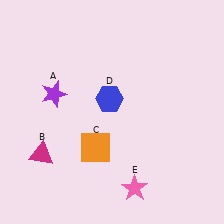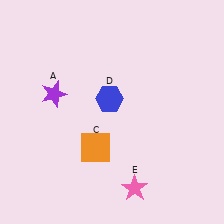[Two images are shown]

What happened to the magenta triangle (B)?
The magenta triangle (B) was removed in Image 2. It was in the bottom-left area of Image 1.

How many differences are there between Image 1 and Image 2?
There is 1 difference between the two images.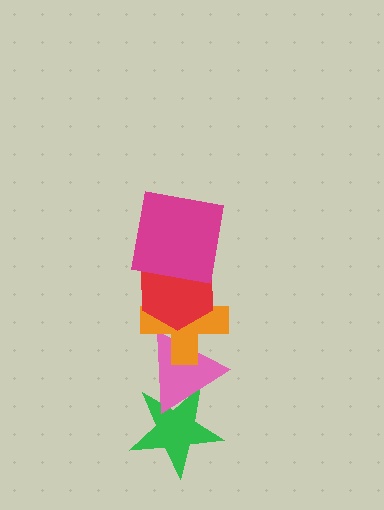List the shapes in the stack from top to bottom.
From top to bottom: the magenta square, the red hexagon, the orange cross, the pink triangle, the green star.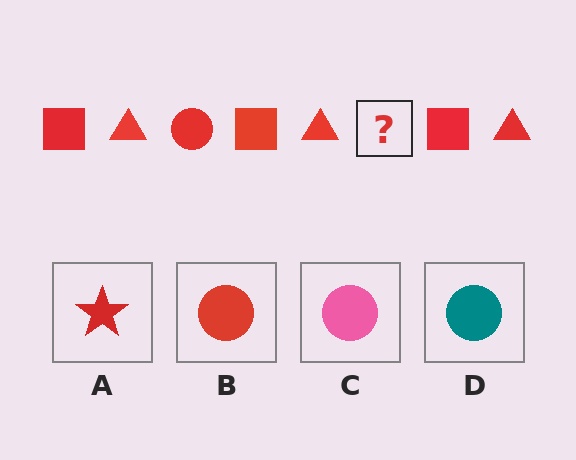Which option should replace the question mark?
Option B.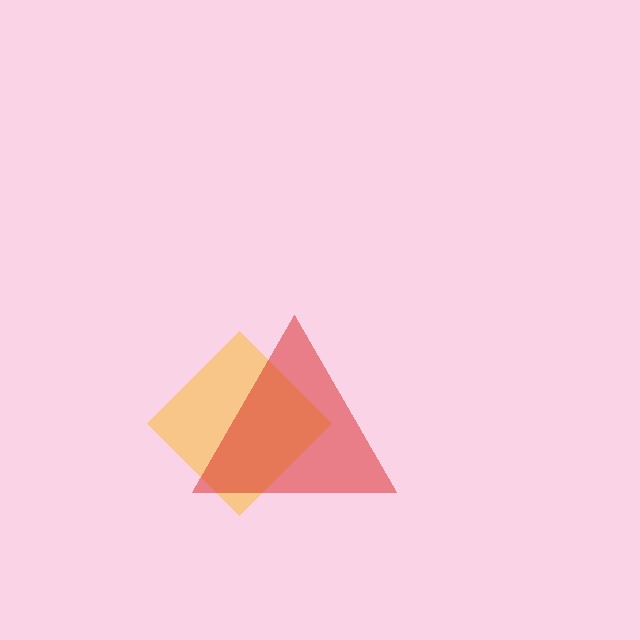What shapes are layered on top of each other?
The layered shapes are: a yellow diamond, a red triangle.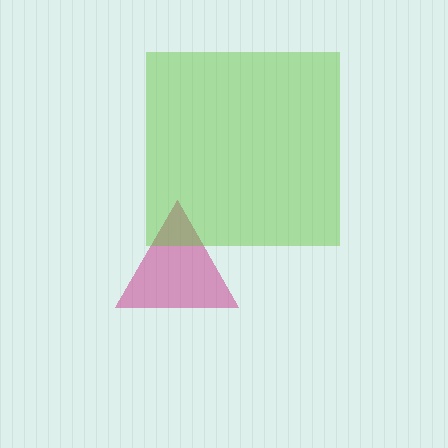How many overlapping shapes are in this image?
There are 2 overlapping shapes in the image.